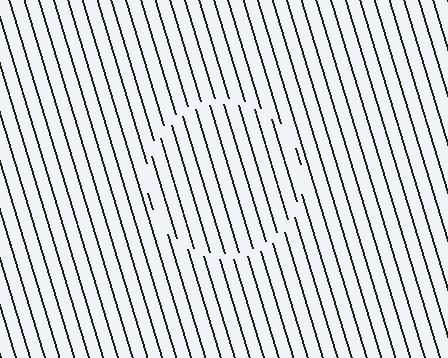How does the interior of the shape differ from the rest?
The interior of the shape contains the same grating, shifted by half a period — the contour is defined by the phase discontinuity where line-ends from the inner and outer gratings abut.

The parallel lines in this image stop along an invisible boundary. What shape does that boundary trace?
An illusory circle. The interior of the shape contains the same grating, shifted by half a period — the contour is defined by the phase discontinuity where line-ends from the inner and outer gratings abut.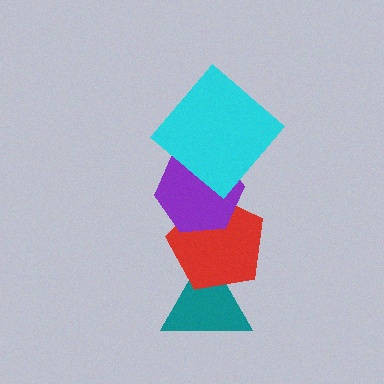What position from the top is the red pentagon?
The red pentagon is 3rd from the top.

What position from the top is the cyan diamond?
The cyan diamond is 1st from the top.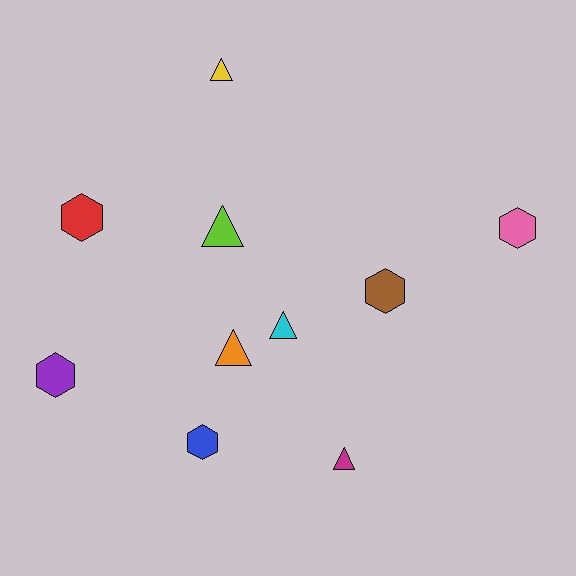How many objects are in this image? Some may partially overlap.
There are 10 objects.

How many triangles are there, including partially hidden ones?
There are 5 triangles.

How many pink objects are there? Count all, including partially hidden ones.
There is 1 pink object.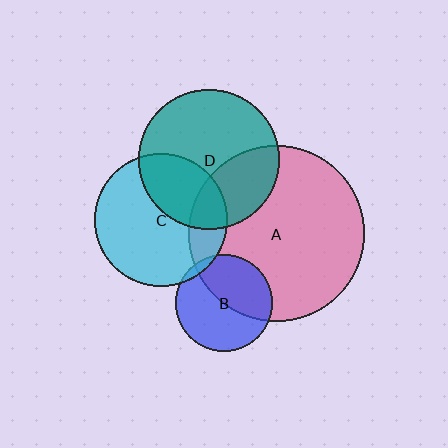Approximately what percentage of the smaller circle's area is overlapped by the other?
Approximately 20%.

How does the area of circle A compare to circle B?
Approximately 3.3 times.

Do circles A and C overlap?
Yes.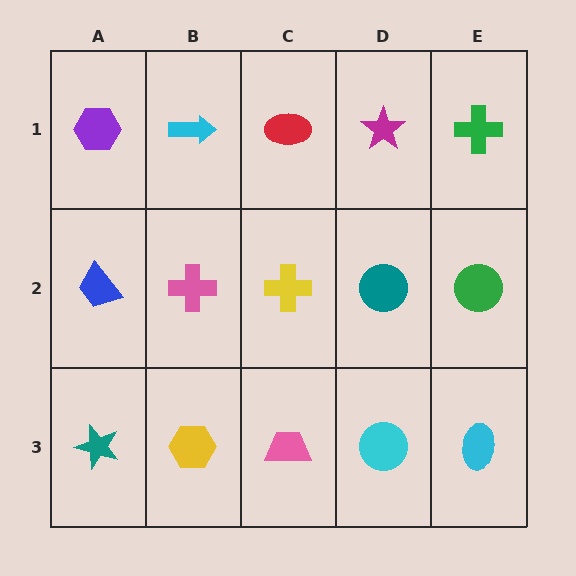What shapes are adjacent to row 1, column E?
A green circle (row 2, column E), a magenta star (row 1, column D).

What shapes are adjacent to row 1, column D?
A teal circle (row 2, column D), a red ellipse (row 1, column C), a green cross (row 1, column E).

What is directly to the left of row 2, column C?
A pink cross.